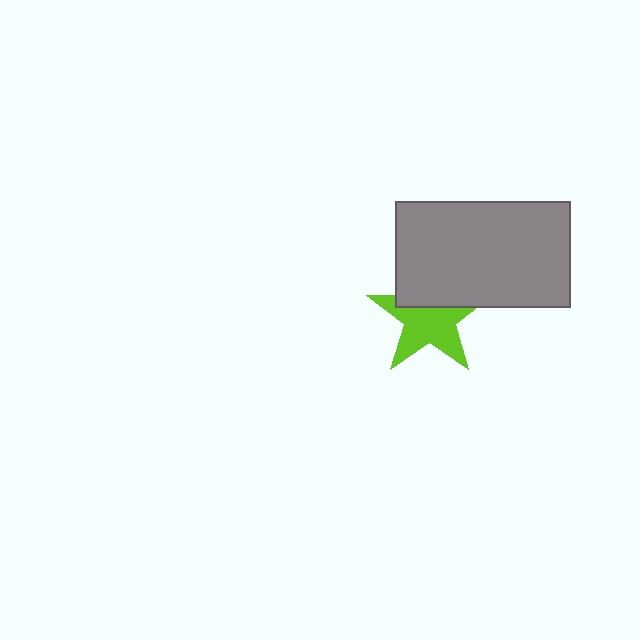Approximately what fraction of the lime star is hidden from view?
Roughly 35% of the lime star is hidden behind the gray rectangle.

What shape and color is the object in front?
The object in front is a gray rectangle.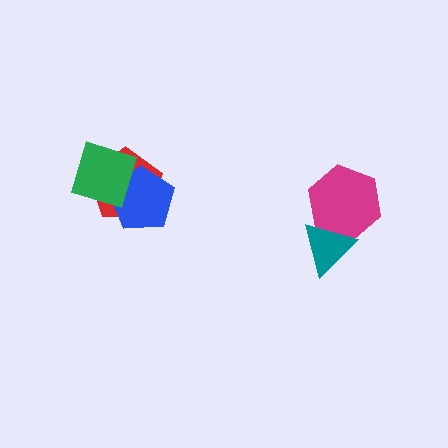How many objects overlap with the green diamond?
2 objects overlap with the green diamond.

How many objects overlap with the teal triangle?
1 object overlaps with the teal triangle.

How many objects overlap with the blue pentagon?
2 objects overlap with the blue pentagon.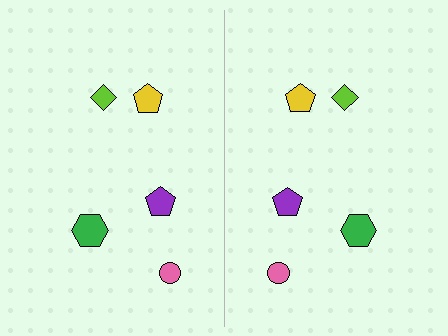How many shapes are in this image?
There are 10 shapes in this image.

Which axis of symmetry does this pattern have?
The pattern has a vertical axis of symmetry running through the center of the image.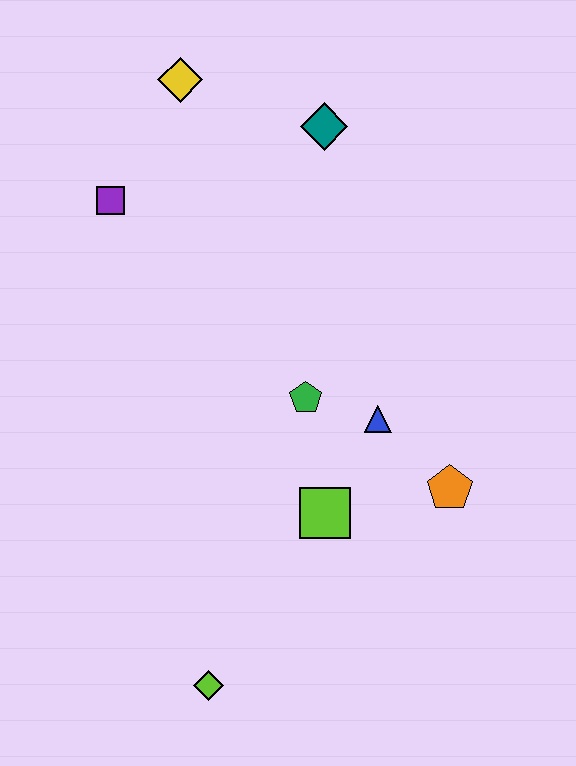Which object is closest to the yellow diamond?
The purple square is closest to the yellow diamond.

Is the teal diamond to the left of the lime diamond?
No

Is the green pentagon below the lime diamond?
No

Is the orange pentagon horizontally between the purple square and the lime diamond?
No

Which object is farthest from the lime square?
The yellow diamond is farthest from the lime square.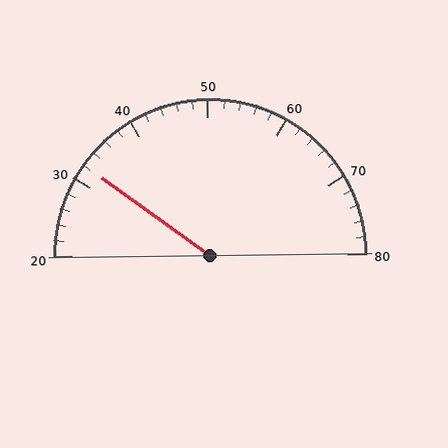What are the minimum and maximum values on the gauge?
The gauge ranges from 20 to 80.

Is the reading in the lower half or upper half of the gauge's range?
The reading is in the lower half of the range (20 to 80).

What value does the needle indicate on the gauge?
The needle indicates approximately 32.